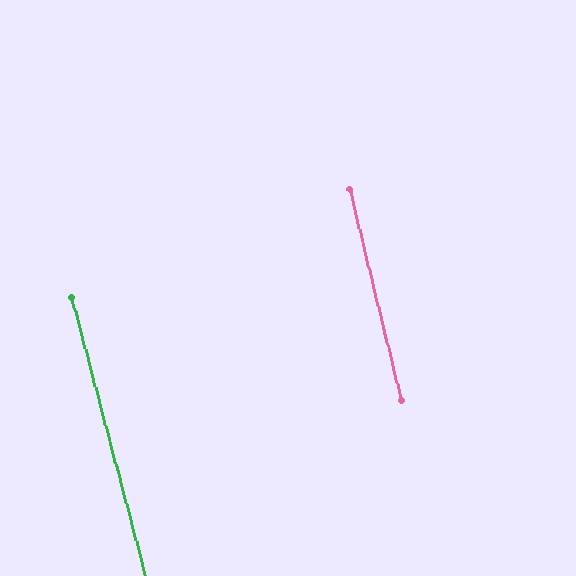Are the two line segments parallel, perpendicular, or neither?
Parallel — their directions differ by only 1.1°.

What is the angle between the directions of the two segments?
Approximately 1 degree.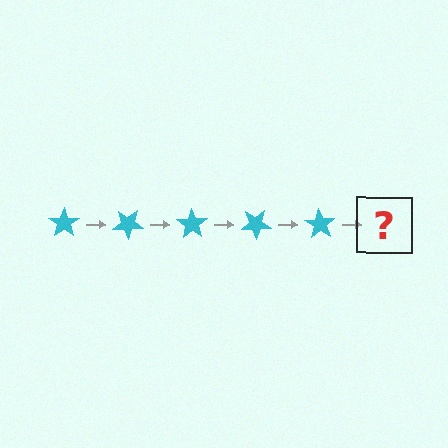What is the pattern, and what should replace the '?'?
The pattern is that the star rotates 35 degrees each step. The '?' should be a cyan star rotated 175 degrees.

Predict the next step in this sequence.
The next step is a cyan star rotated 175 degrees.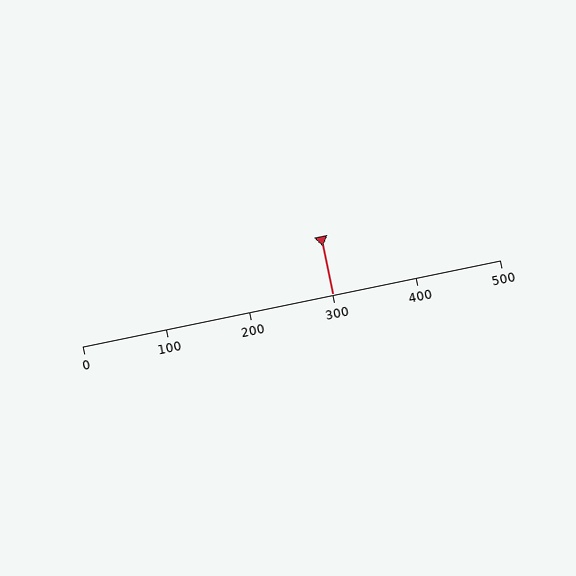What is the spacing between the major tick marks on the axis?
The major ticks are spaced 100 apart.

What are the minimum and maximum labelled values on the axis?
The axis runs from 0 to 500.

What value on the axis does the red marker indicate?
The marker indicates approximately 300.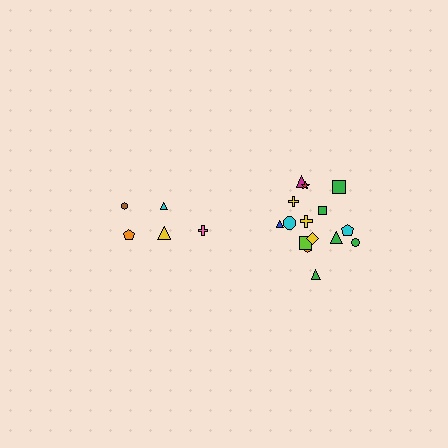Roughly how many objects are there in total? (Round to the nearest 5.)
Roughly 20 objects in total.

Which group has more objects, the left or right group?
The right group.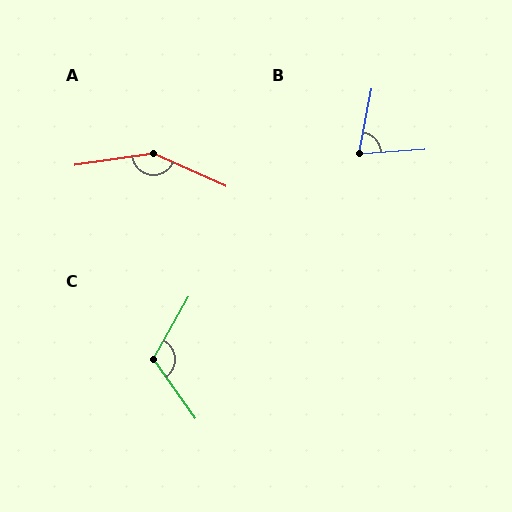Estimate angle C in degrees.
Approximately 115 degrees.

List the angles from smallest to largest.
B (75°), C (115°), A (148°).